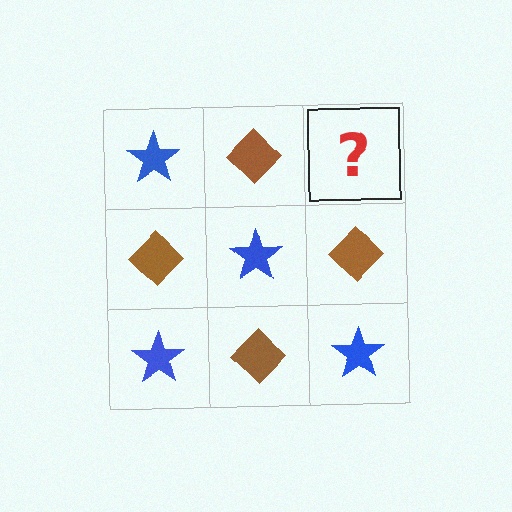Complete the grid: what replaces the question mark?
The question mark should be replaced with a blue star.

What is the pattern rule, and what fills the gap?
The rule is that it alternates blue star and brown diamond in a checkerboard pattern. The gap should be filled with a blue star.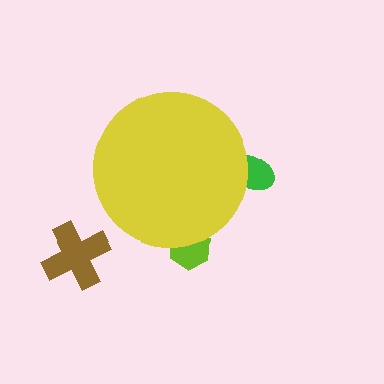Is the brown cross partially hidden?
No, the brown cross is fully visible.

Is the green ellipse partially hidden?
Yes, the green ellipse is partially hidden behind the yellow circle.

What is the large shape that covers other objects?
A yellow circle.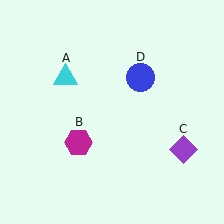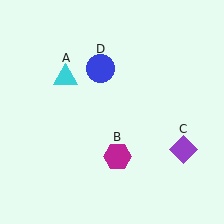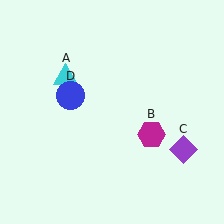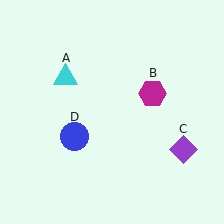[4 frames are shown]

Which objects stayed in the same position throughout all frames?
Cyan triangle (object A) and purple diamond (object C) remained stationary.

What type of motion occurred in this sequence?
The magenta hexagon (object B), blue circle (object D) rotated counterclockwise around the center of the scene.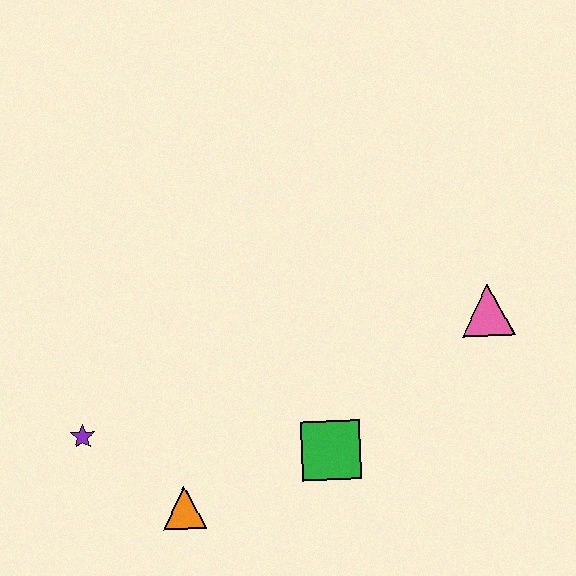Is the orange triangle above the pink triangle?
No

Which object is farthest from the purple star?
The pink triangle is farthest from the purple star.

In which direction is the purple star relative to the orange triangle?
The purple star is to the left of the orange triangle.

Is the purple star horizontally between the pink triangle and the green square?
No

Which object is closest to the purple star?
The orange triangle is closest to the purple star.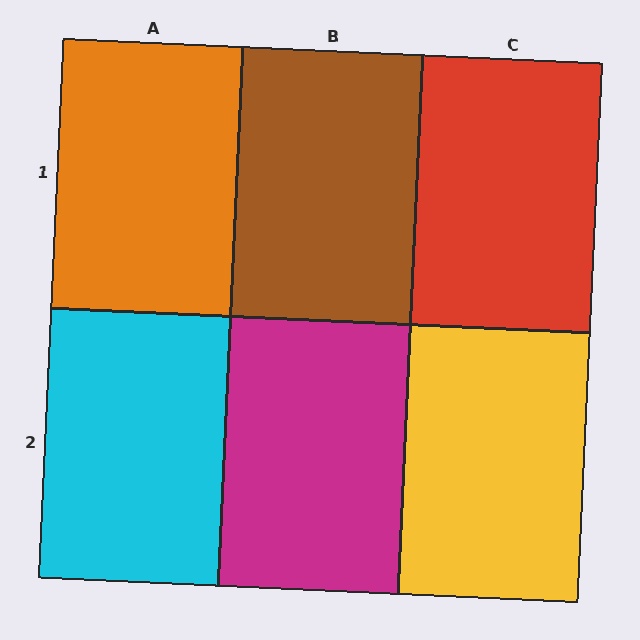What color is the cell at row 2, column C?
Yellow.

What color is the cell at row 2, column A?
Cyan.